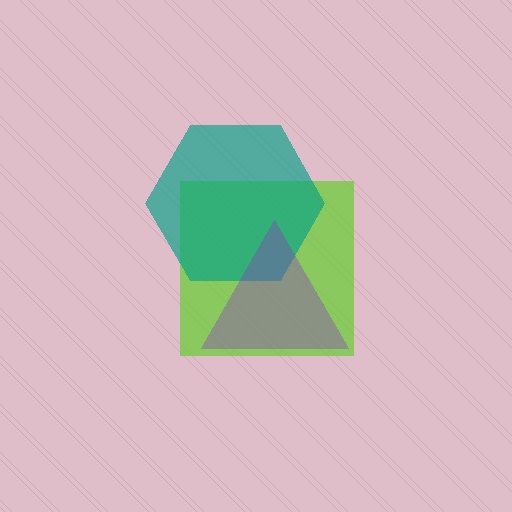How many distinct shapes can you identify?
There are 3 distinct shapes: a lime square, a teal hexagon, a purple triangle.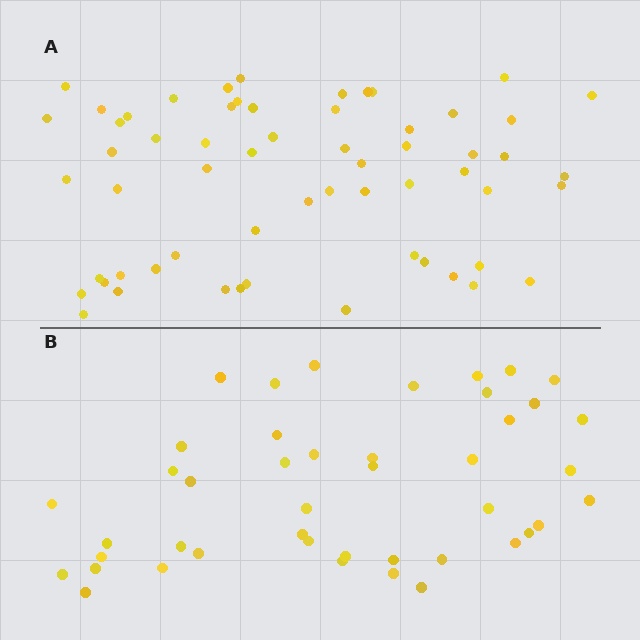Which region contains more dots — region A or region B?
Region A (the top region) has more dots.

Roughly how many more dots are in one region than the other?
Region A has approximately 15 more dots than region B.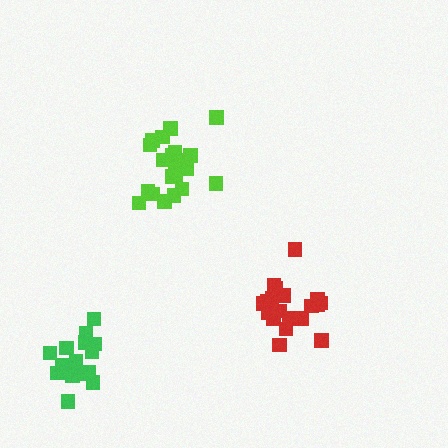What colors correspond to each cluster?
The clusters are colored: red, lime, green.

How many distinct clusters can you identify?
There are 3 distinct clusters.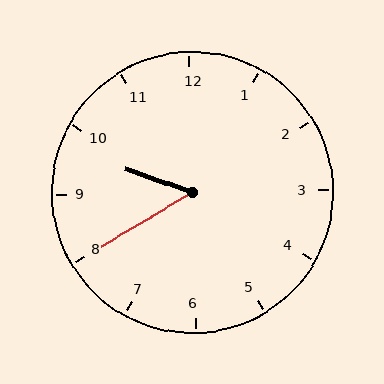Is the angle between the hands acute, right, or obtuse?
It is acute.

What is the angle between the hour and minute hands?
Approximately 50 degrees.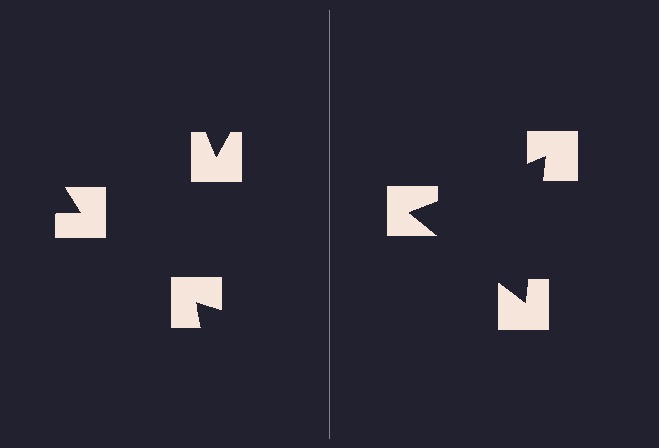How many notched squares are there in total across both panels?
6 — 3 on each side.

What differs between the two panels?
The notched squares are positioned identically on both sides; only the wedge orientations differ. On the right they align to a triangle; on the left they are misaligned.